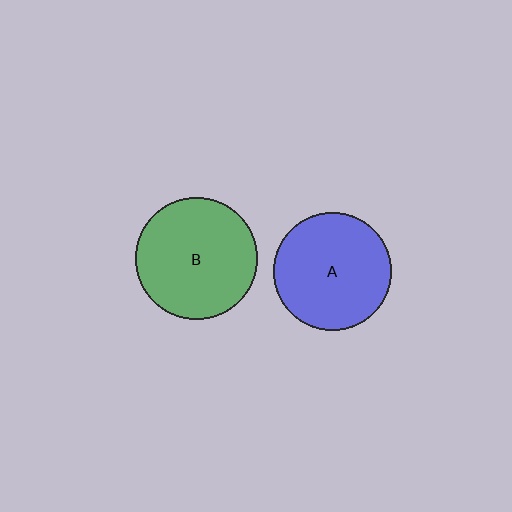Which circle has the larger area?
Circle B (green).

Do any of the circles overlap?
No, none of the circles overlap.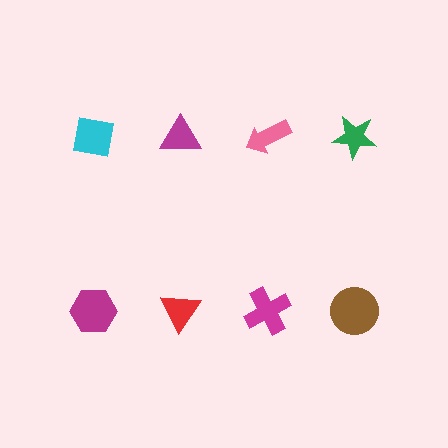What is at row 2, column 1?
A magenta hexagon.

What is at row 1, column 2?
A magenta triangle.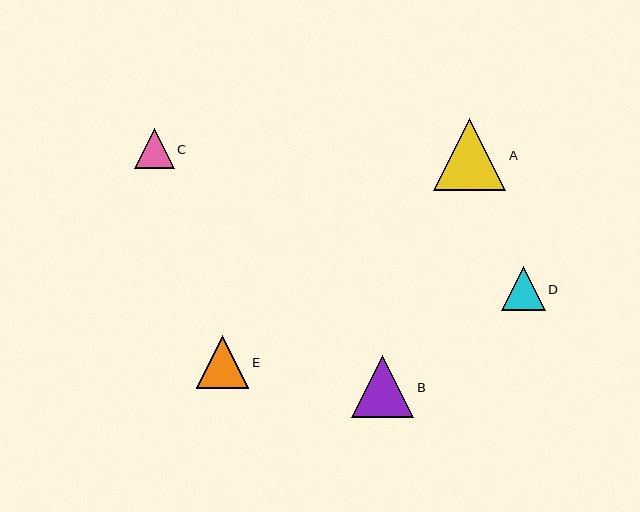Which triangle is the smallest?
Triangle C is the smallest with a size of approximately 40 pixels.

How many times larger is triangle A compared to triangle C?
Triangle A is approximately 1.8 times the size of triangle C.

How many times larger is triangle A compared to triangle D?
Triangle A is approximately 1.6 times the size of triangle D.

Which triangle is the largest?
Triangle A is the largest with a size of approximately 72 pixels.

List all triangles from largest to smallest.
From largest to smallest: A, B, E, D, C.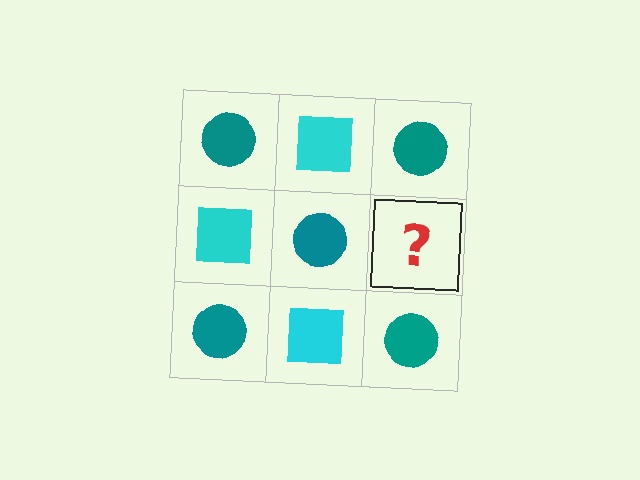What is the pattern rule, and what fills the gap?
The rule is that it alternates teal circle and cyan square in a checkerboard pattern. The gap should be filled with a cyan square.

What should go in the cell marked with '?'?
The missing cell should contain a cyan square.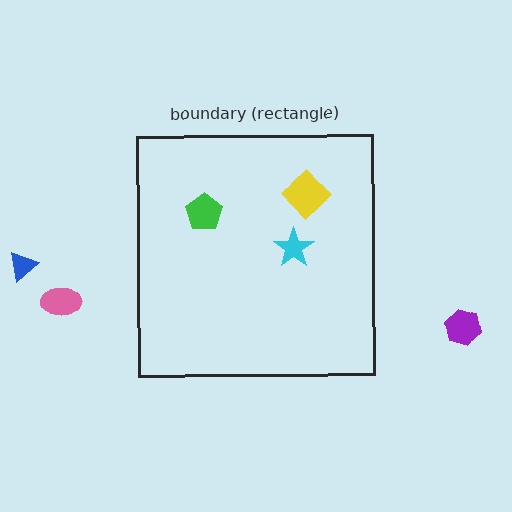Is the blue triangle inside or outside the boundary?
Outside.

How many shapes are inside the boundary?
3 inside, 3 outside.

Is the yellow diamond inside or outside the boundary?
Inside.